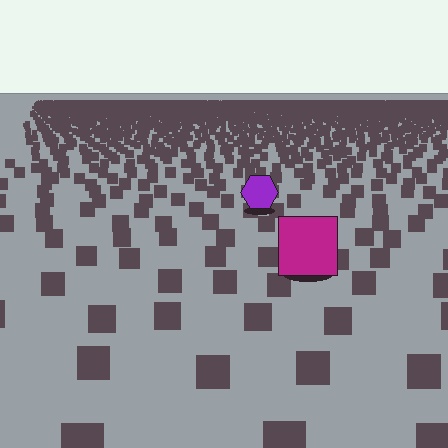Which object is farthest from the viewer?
The purple hexagon is farthest from the viewer. It appears smaller and the ground texture around it is denser.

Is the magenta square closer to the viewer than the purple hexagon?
Yes. The magenta square is closer — you can tell from the texture gradient: the ground texture is coarser near it.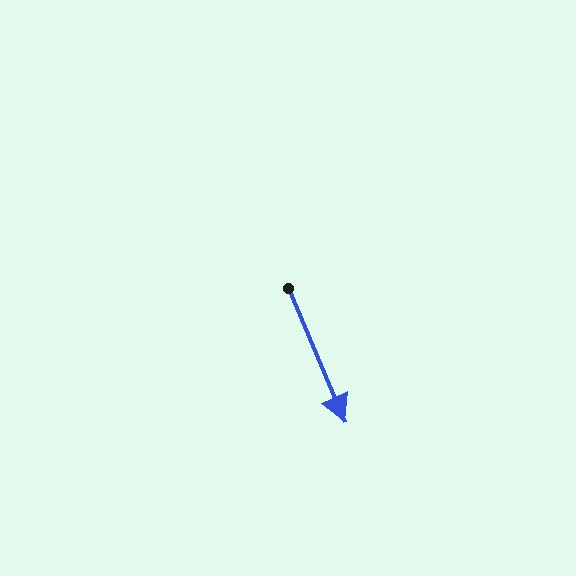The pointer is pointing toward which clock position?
Roughly 5 o'clock.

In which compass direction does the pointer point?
Southeast.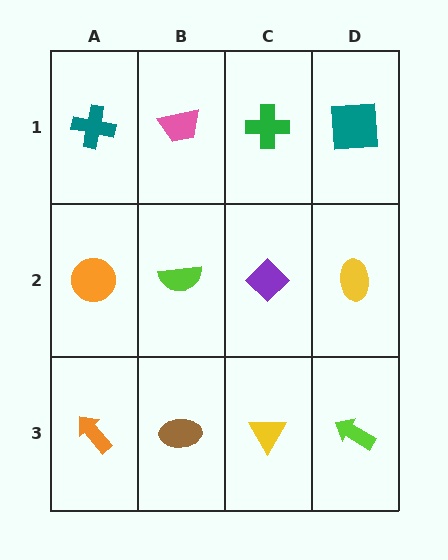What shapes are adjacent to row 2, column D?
A teal square (row 1, column D), a lime arrow (row 3, column D), a purple diamond (row 2, column C).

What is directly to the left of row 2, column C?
A lime semicircle.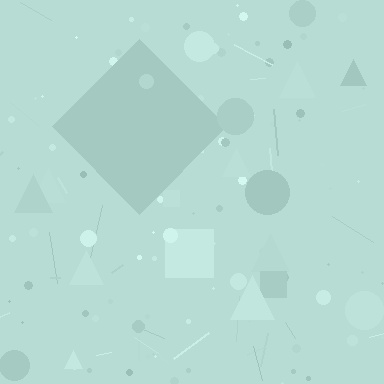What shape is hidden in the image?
A diamond is hidden in the image.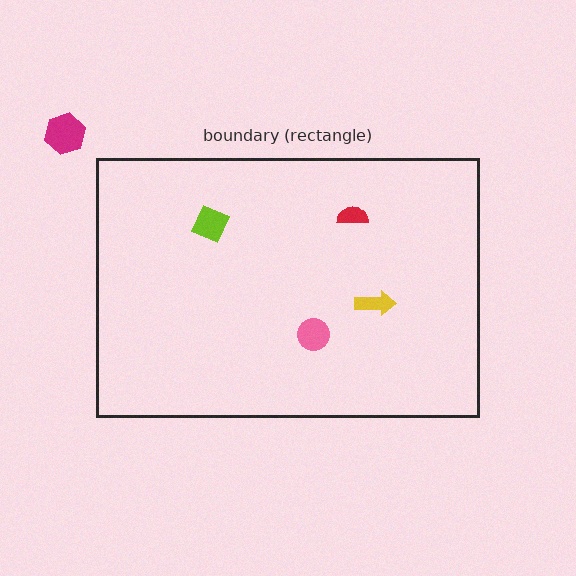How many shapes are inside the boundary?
4 inside, 1 outside.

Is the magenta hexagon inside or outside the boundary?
Outside.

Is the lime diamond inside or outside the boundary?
Inside.